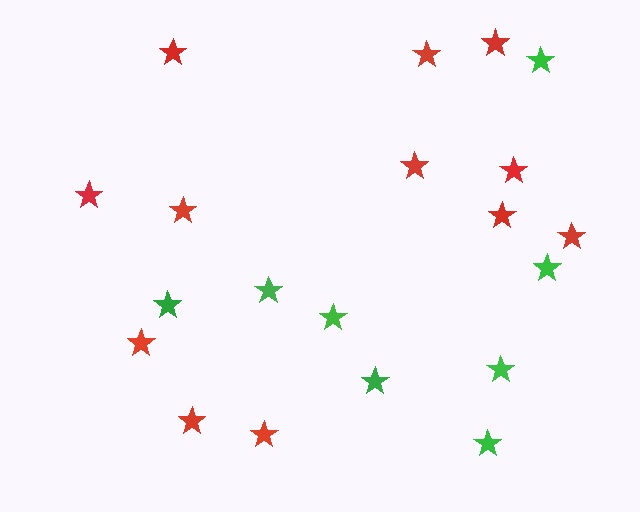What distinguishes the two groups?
There are 2 groups: one group of green stars (8) and one group of red stars (12).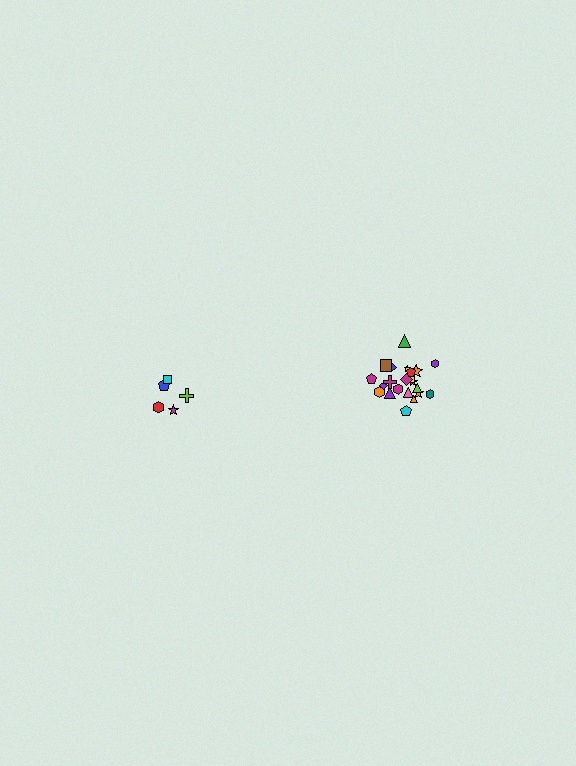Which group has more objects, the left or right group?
The right group.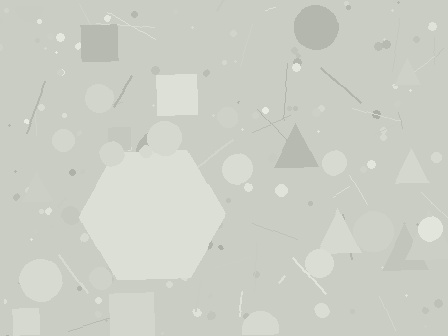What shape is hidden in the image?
A hexagon is hidden in the image.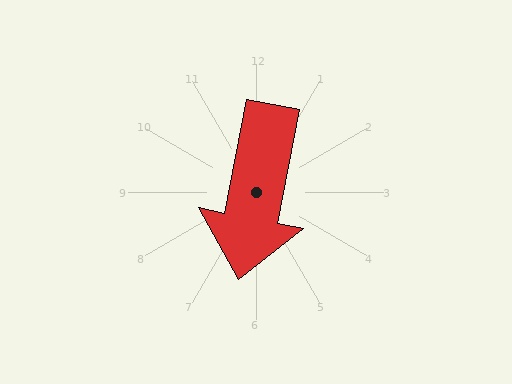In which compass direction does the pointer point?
South.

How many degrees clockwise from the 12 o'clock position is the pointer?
Approximately 191 degrees.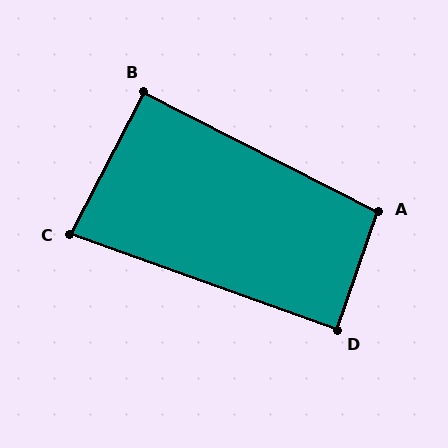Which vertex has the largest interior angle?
A, at approximately 98 degrees.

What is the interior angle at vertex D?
Approximately 90 degrees (approximately right).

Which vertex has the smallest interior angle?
C, at approximately 82 degrees.